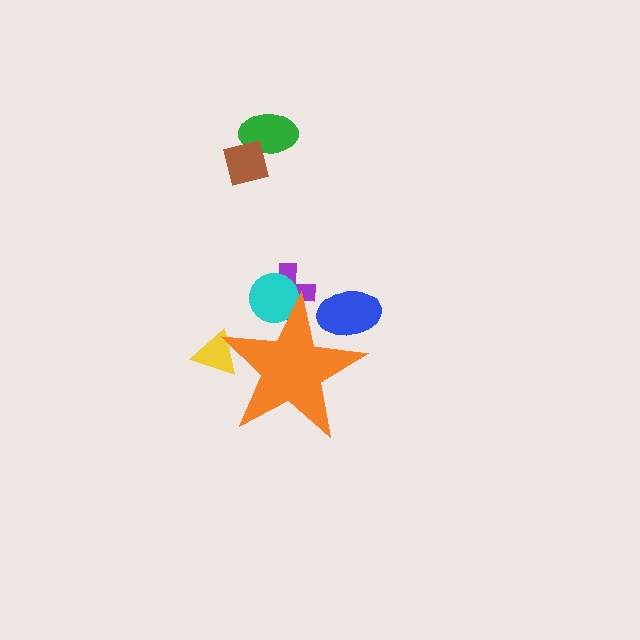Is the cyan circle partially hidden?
Yes, the cyan circle is partially hidden behind the orange star.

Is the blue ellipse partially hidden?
Yes, the blue ellipse is partially hidden behind the orange star.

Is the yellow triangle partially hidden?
Yes, the yellow triangle is partially hidden behind the orange star.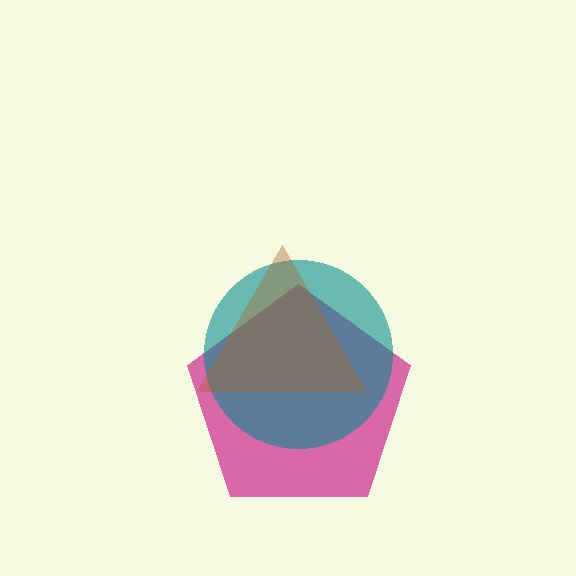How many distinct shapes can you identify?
There are 3 distinct shapes: a magenta pentagon, a teal circle, a brown triangle.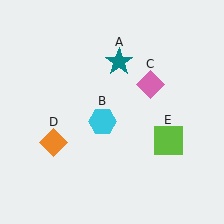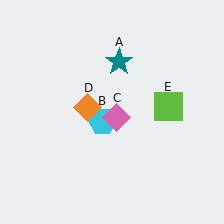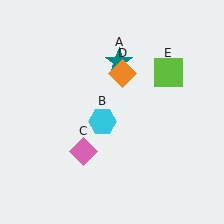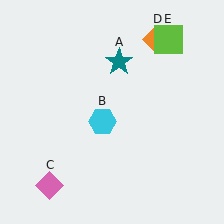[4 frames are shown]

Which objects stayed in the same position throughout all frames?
Teal star (object A) and cyan hexagon (object B) remained stationary.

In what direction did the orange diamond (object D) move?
The orange diamond (object D) moved up and to the right.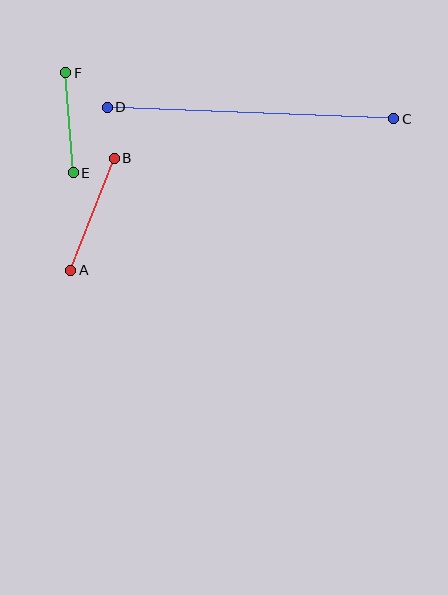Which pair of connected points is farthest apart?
Points C and D are farthest apart.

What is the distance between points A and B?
The distance is approximately 120 pixels.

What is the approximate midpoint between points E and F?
The midpoint is at approximately (69, 123) pixels.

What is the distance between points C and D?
The distance is approximately 287 pixels.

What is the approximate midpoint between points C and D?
The midpoint is at approximately (250, 113) pixels.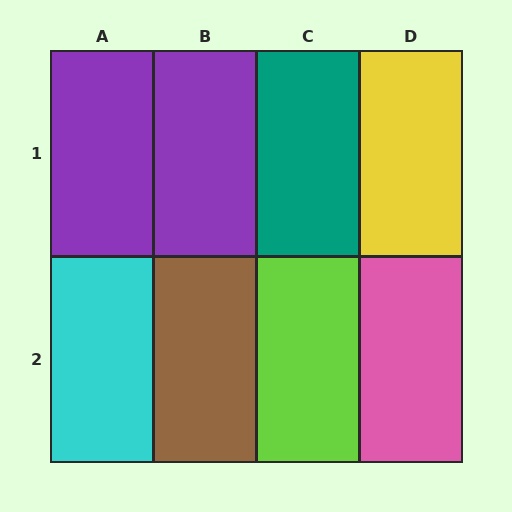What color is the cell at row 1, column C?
Teal.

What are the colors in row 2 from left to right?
Cyan, brown, lime, pink.